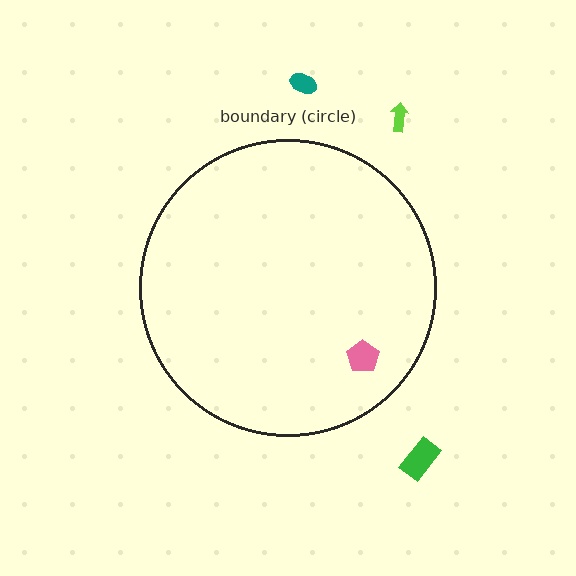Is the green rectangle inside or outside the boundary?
Outside.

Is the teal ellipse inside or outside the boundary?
Outside.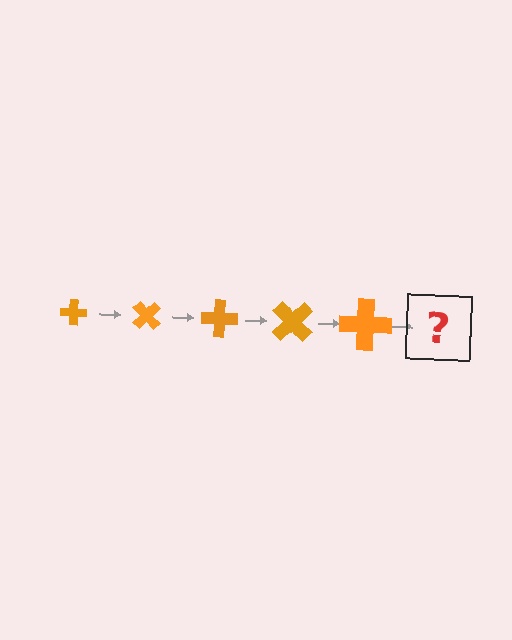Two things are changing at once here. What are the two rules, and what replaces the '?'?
The two rules are that the cross grows larger each step and it rotates 45 degrees each step. The '?' should be a cross, larger than the previous one and rotated 225 degrees from the start.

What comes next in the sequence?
The next element should be a cross, larger than the previous one and rotated 225 degrees from the start.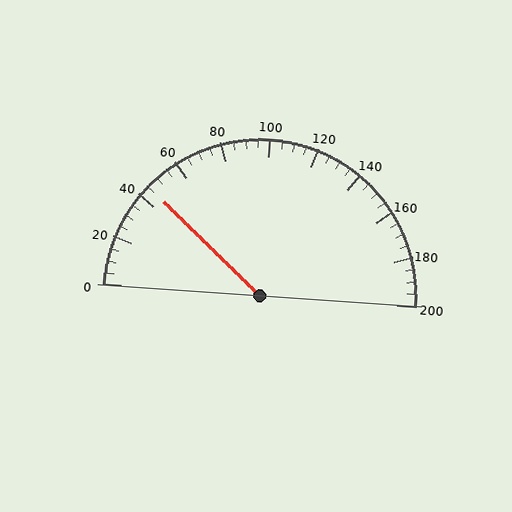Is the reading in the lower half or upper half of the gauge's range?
The reading is in the lower half of the range (0 to 200).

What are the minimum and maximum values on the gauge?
The gauge ranges from 0 to 200.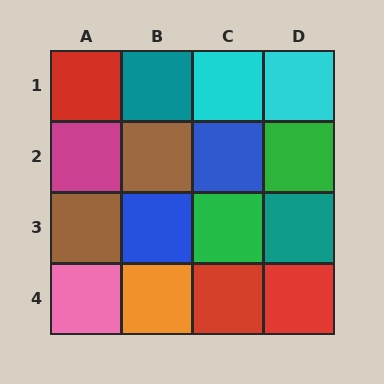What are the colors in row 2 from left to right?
Magenta, brown, blue, green.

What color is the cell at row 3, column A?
Brown.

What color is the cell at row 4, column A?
Pink.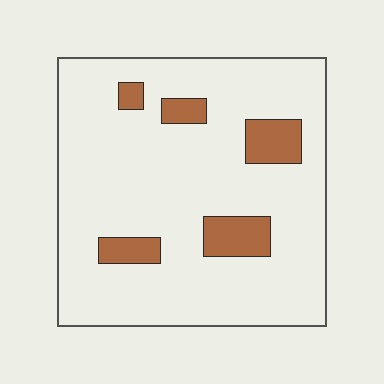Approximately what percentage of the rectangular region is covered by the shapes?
Approximately 10%.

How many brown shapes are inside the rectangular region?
5.